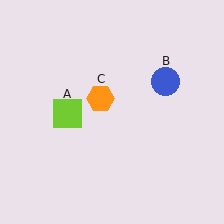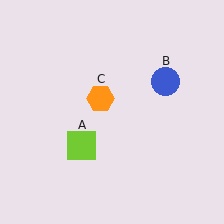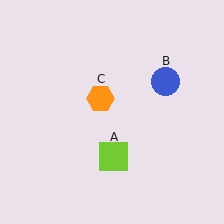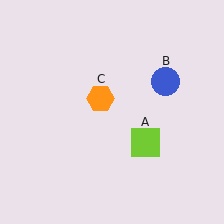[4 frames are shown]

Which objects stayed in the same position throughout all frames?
Blue circle (object B) and orange hexagon (object C) remained stationary.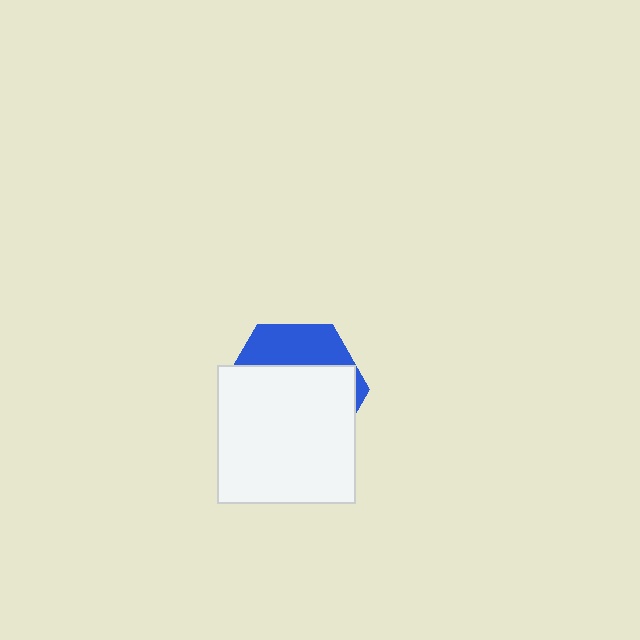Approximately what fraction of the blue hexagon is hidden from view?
Roughly 70% of the blue hexagon is hidden behind the white square.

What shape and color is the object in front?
The object in front is a white square.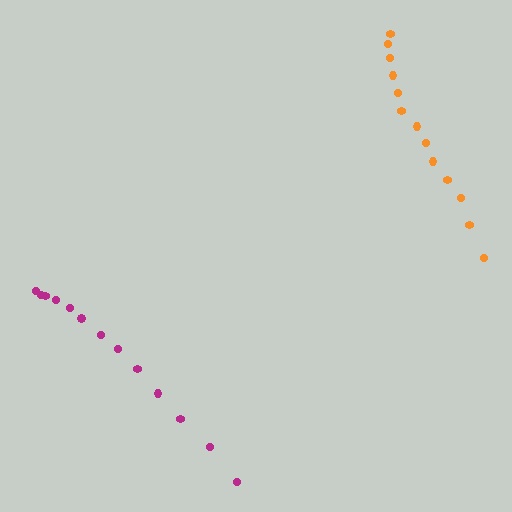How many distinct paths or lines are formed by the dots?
There are 2 distinct paths.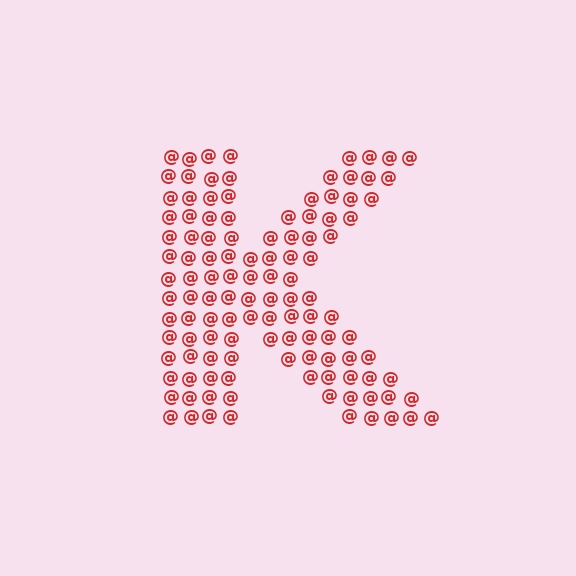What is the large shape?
The large shape is the letter K.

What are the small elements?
The small elements are at signs.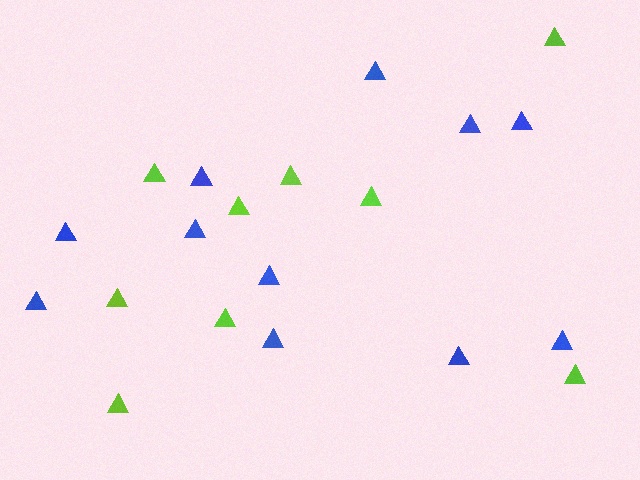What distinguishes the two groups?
There are 2 groups: one group of blue triangles (11) and one group of lime triangles (9).